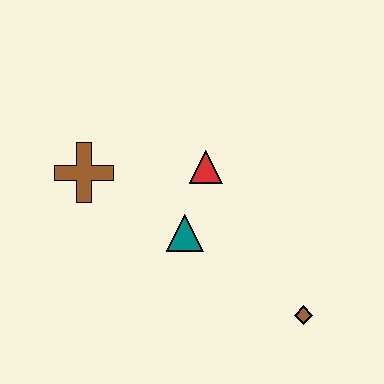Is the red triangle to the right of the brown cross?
Yes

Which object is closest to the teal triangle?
The red triangle is closest to the teal triangle.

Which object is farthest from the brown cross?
The brown diamond is farthest from the brown cross.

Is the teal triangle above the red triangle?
No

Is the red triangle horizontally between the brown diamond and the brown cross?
Yes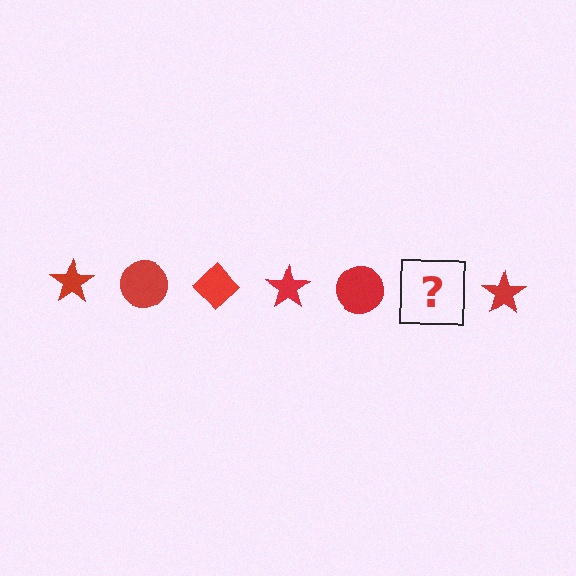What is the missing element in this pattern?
The missing element is a red diamond.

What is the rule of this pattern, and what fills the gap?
The rule is that the pattern cycles through star, circle, diamond shapes in red. The gap should be filled with a red diamond.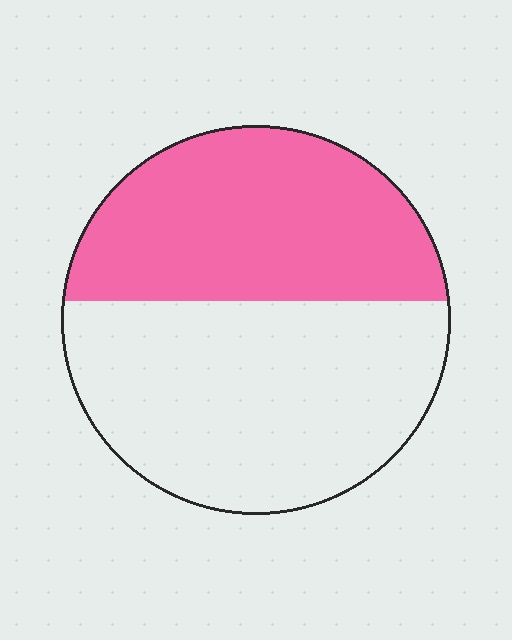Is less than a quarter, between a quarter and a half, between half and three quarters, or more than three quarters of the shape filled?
Between a quarter and a half.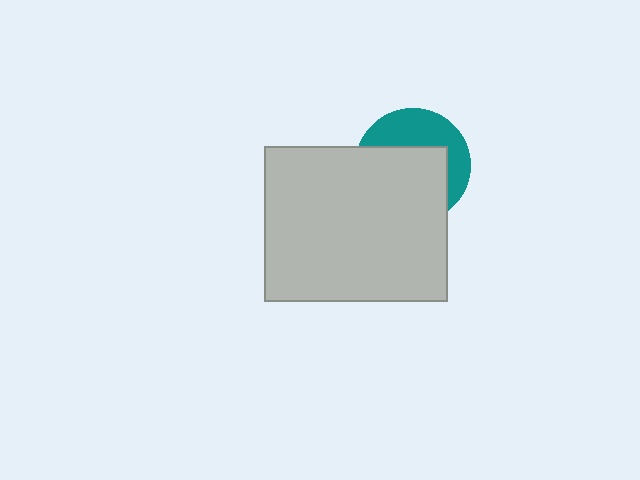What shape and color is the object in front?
The object in front is a light gray rectangle.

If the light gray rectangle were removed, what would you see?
You would see the complete teal circle.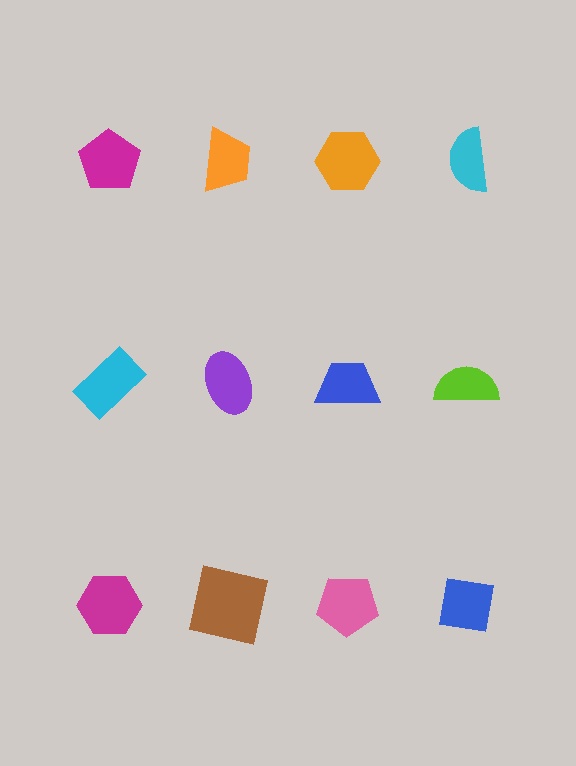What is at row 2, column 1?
A cyan rectangle.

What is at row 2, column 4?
A lime semicircle.